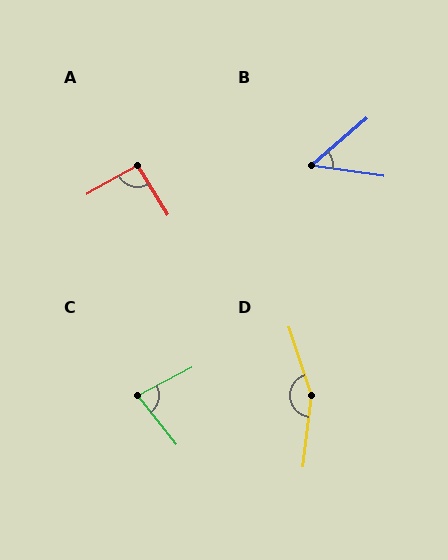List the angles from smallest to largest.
B (49°), C (80°), A (92°), D (155°).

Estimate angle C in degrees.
Approximately 80 degrees.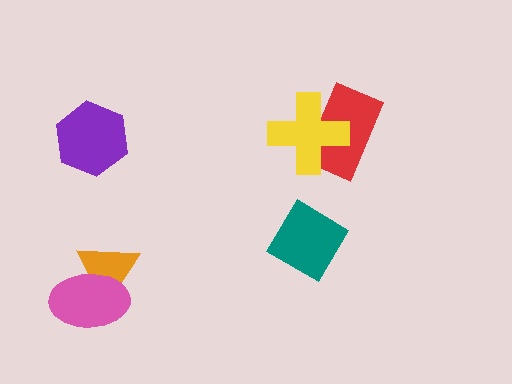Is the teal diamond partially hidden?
No, no other shape covers it.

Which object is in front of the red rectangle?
The yellow cross is in front of the red rectangle.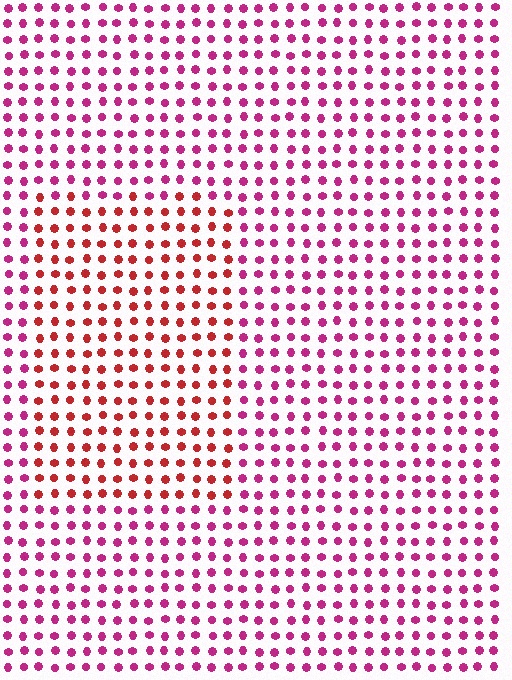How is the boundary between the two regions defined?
The boundary is defined purely by a slight shift in hue (about 36 degrees). Spacing, size, and orientation are identical on both sides.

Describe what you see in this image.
The image is filled with small magenta elements in a uniform arrangement. A rectangle-shaped region is visible where the elements are tinted to a slightly different hue, forming a subtle color boundary.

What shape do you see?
I see a rectangle.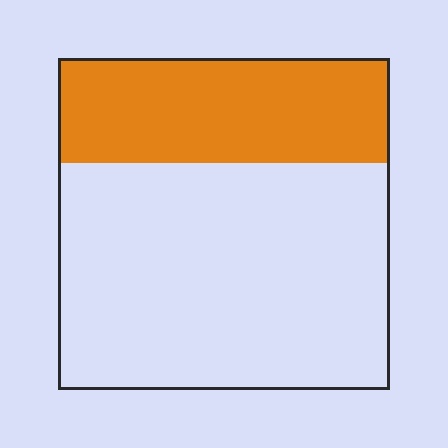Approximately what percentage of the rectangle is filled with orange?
Approximately 30%.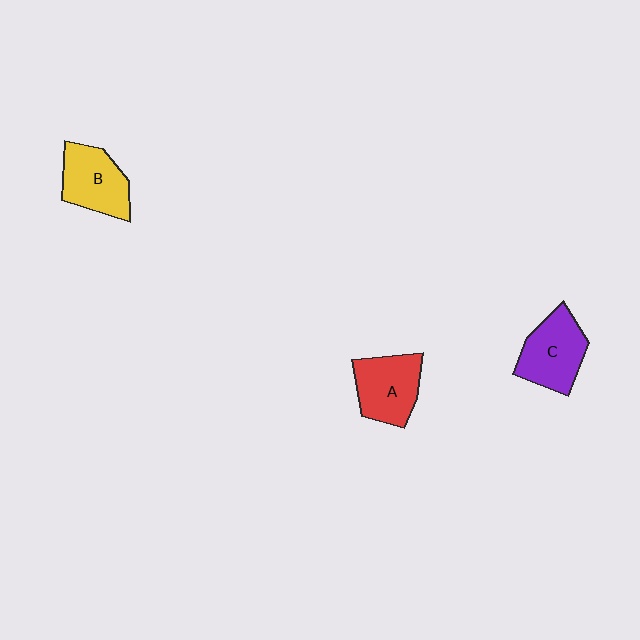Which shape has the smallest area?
Shape B (yellow).